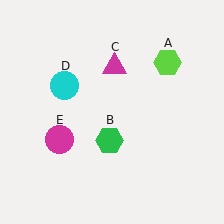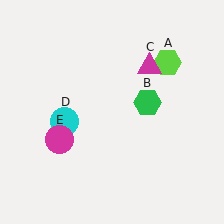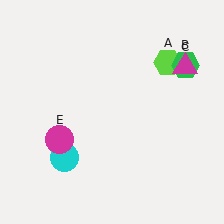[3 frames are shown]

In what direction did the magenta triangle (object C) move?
The magenta triangle (object C) moved right.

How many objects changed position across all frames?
3 objects changed position: green hexagon (object B), magenta triangle (object C), cyan circle (object D).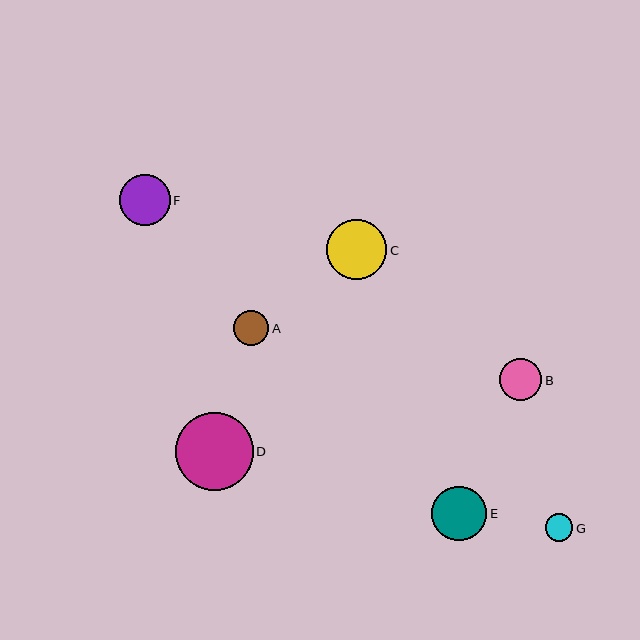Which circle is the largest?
Circle D is the largest with a size of approximately 78 pixels.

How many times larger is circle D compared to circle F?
Circle D is approximately 1.5 times the size of circle F.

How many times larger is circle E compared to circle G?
Circle E is approximately 2.0 times the size of circle G.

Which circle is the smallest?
Circle G is the smallest with a size of approximately 27 pixels.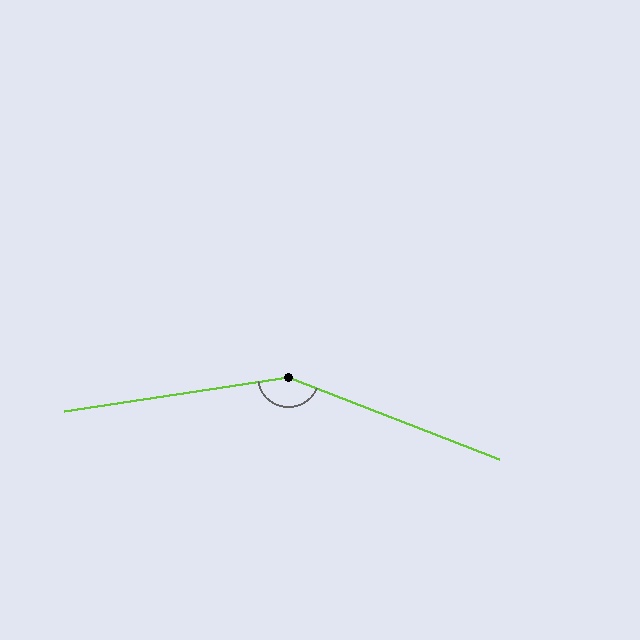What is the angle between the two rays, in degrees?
Approximately 150 degrees.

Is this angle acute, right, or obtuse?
It is obtuse.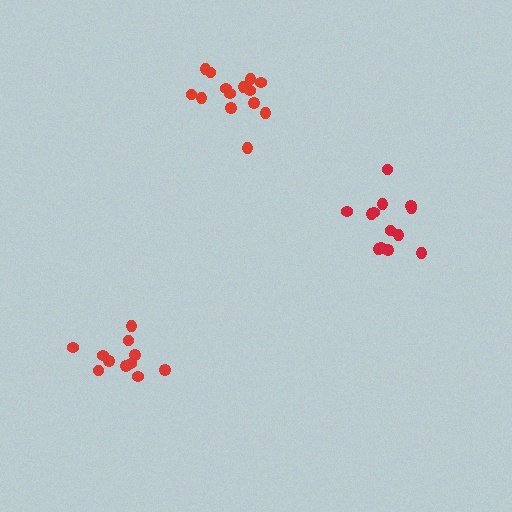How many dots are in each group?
Group 1: 13 dots, Group 2: 14 dots, Group 3: 11 dots (38 total).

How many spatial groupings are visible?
There are 3 spatial groupings.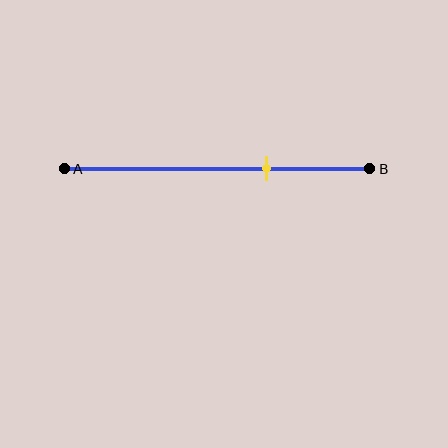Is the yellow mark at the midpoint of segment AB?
No, the mark is at about 65% from A, not at the 50% midpoint.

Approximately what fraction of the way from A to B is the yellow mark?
The yellow mark is approximately 65% of the way from A to B.